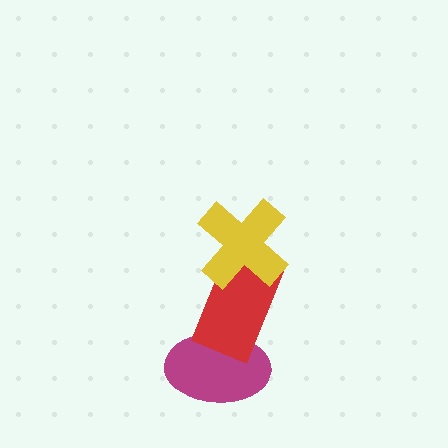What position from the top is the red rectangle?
The red rectangle is 2nd from the top.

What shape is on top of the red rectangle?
The yellow cross is on top of the red rectangle.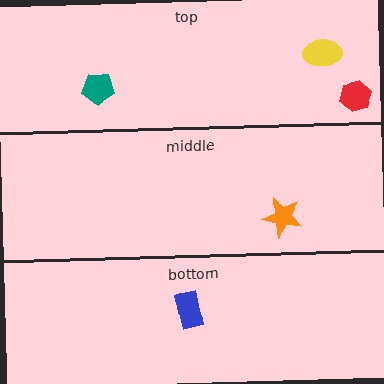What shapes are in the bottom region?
The blue rectangle.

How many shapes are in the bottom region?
1.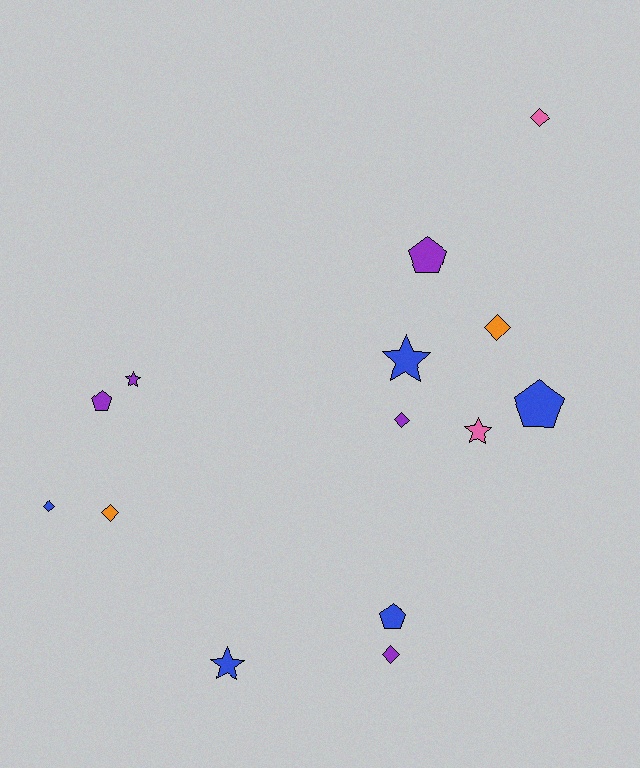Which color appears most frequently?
Purple, with 5 objects.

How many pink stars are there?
There is 1 pink star.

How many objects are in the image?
There are 14 objects.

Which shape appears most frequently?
Diamond, with 6 objects.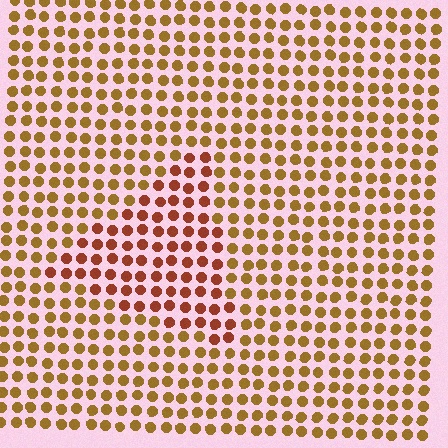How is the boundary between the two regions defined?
The boundary is defined purely by a slight shift in hue (about 30 degrees). Spacing, size, and orientation are identical on both sides.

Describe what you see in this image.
The image is filled with small brown elements in a uniform arrangement. A triangle-shaped region is visible where the elements are tinted to a slightly different hue, forming a subtle color boundary.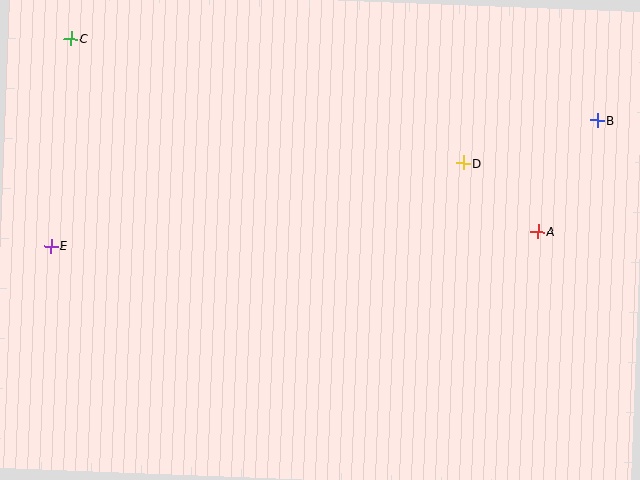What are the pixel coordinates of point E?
Point E is at (51, 246).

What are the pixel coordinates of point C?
Point C is at (71, 39).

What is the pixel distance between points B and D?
The distance between B and D is 141 pixels.